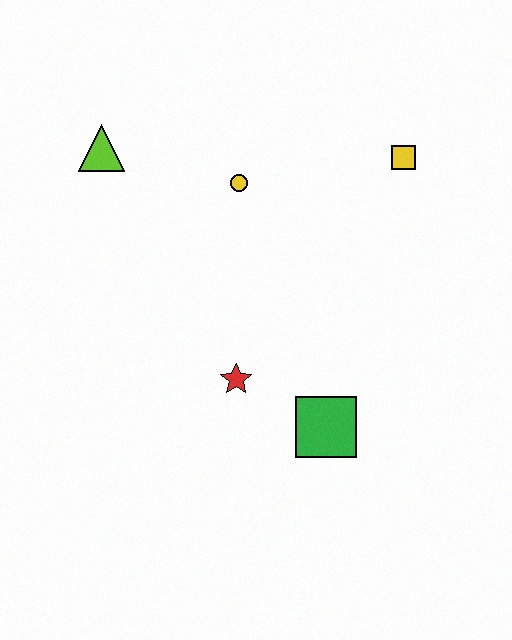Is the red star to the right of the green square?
No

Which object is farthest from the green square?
The lime triangle is farthest from the green square.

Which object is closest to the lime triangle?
The yellow circle is closest to the lime triangle.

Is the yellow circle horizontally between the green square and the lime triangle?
Yes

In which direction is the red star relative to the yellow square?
The red star is below the yellow square.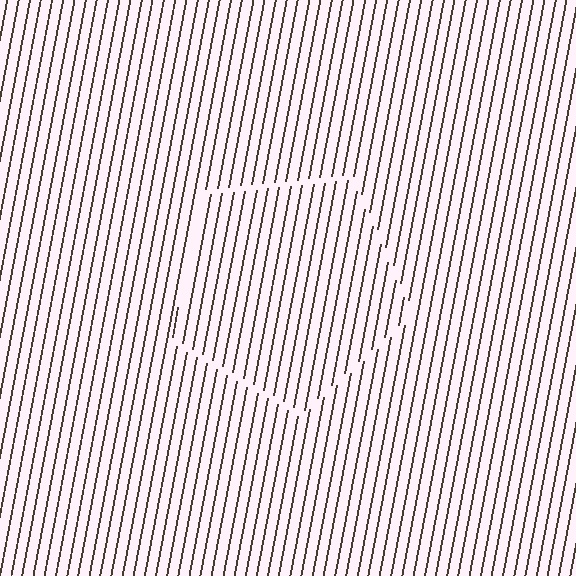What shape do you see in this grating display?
An illusory pentagon. The interior of the shape contains the same grating, shifted by half a period — the contour is defined by the phase discontinuity where line-ends from the inner and outer gratings abut.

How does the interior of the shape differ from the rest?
The interior of the shape contains the same grating, shifted by half a period — the contour is defined by the phase discontinuity where line-ends from the inner and outer gratings abut.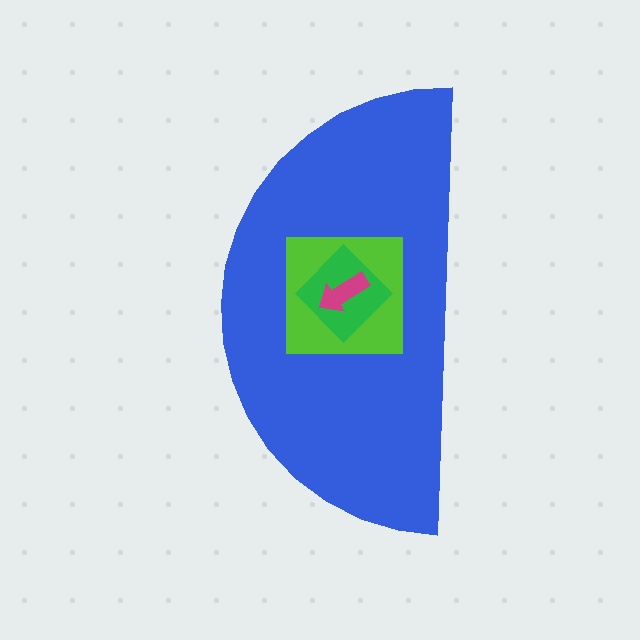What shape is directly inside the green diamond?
The magenta arrow.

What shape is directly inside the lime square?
The green diamond.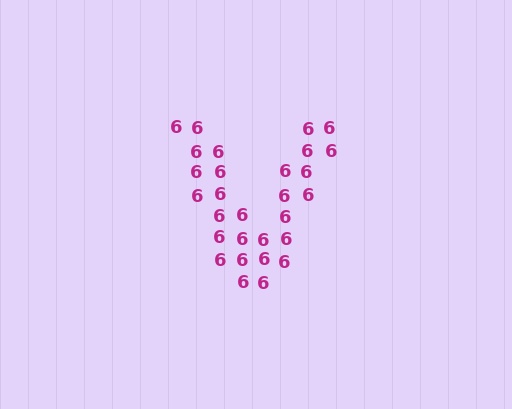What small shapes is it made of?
It is made of small digit 6's.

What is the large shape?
The large shape is the letter V.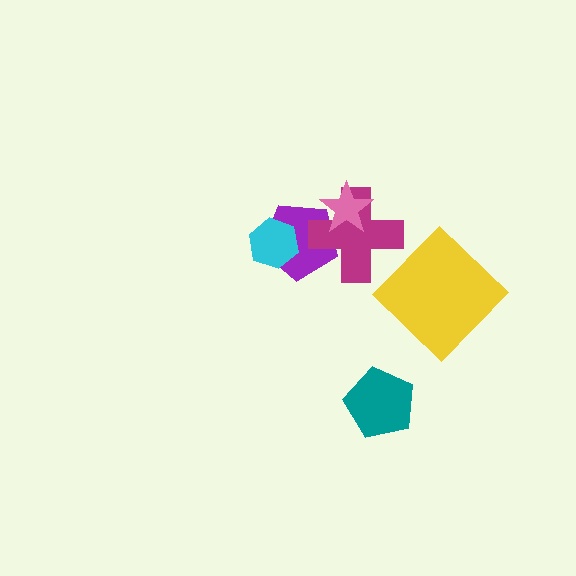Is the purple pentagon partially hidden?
Yes, it is partially covered by another shape.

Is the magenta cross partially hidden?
Yes, it is partially covered by another shape.